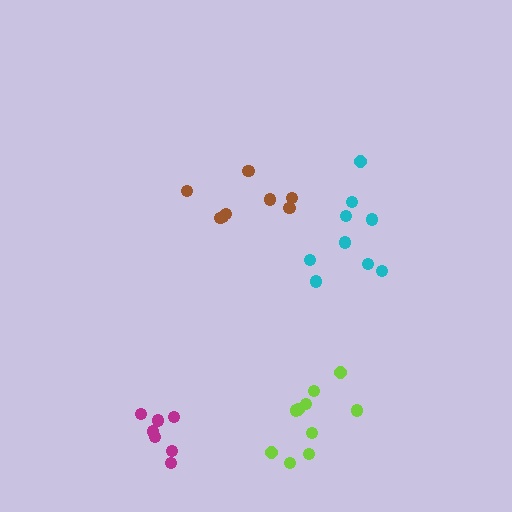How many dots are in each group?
Group 1: 8 dots, Group 2: 7 dots, Group 3: 9 dots, Group 4: 10 dots (34 total).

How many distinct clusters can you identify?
There are 4 distinct clusters.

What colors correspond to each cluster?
The clusters are colored: brown, magenta, cyan, lime.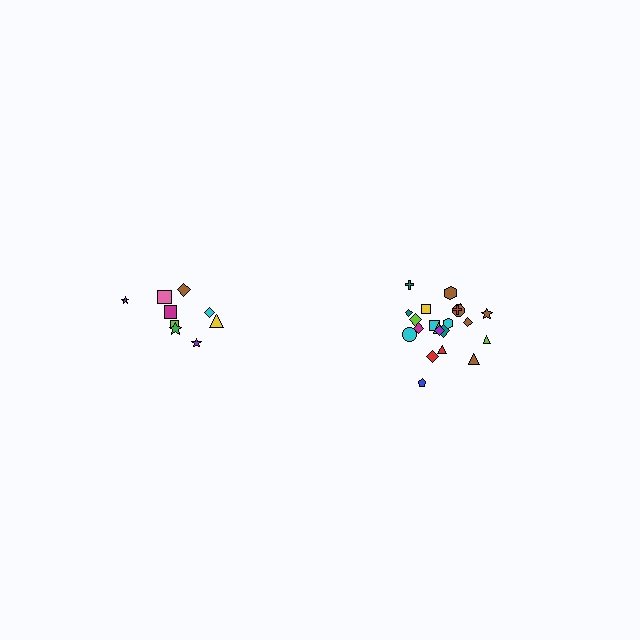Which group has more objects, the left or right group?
The right group.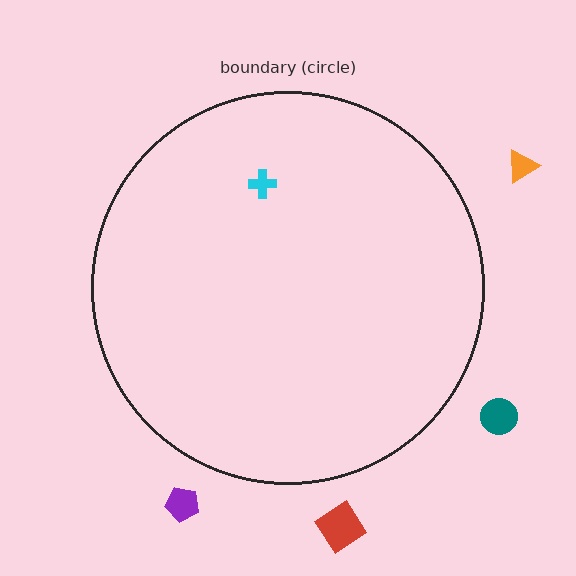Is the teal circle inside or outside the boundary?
Outside.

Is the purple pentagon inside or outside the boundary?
Outside.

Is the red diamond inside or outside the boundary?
Outside.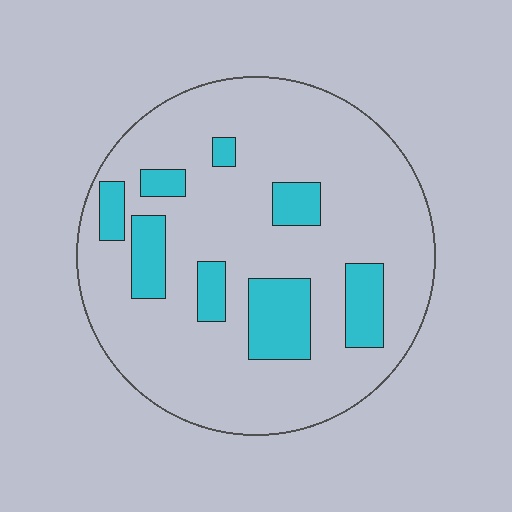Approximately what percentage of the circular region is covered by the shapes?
Approximately 20%.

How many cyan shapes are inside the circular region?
8.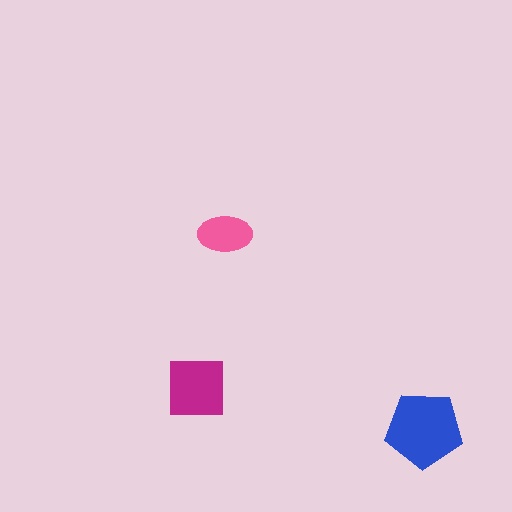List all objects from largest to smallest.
The blue pentagon, the magenta square, the pink ellipse.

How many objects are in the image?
There are 3 objects in the image.